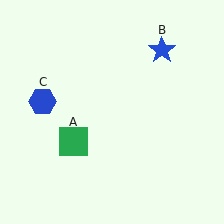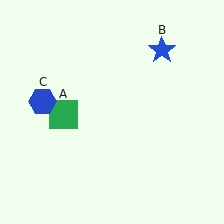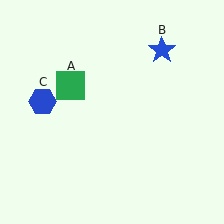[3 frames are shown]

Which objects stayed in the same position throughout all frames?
Blue star (object B) and blue hexagon (object C) remained stationary.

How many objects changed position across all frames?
1 object changed position: green square (object A).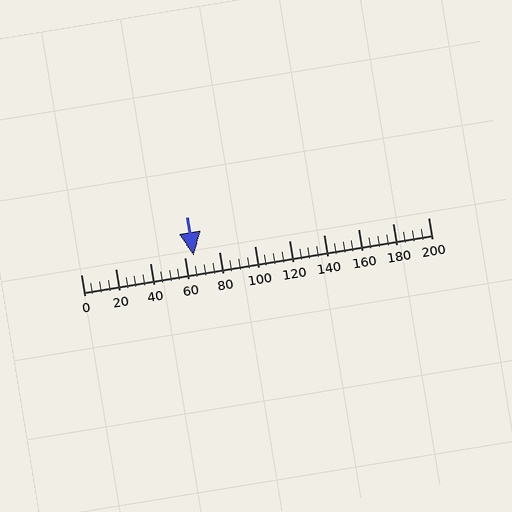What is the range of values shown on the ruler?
The ruler shows values from 0 to 200.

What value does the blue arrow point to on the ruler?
The blue arrow points to approximately 65.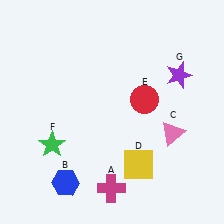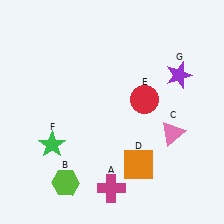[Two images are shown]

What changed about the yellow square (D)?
In Image 1, D is yellow. In Image 2, it changed to orange.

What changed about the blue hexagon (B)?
In Image 1, B is blue. In Image 2, it changed to lime.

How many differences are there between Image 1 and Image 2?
There are 2 differences between the two images.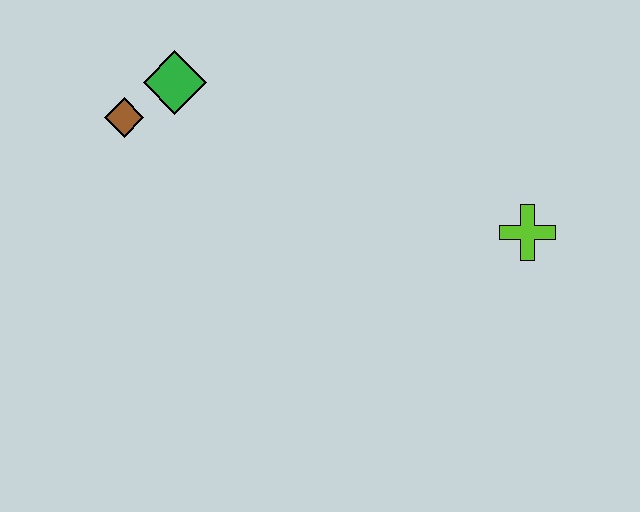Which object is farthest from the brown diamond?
The lime cross is farthest from the brown diamond.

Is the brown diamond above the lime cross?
Yes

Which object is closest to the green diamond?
The brown diamond is closest to the green diamond.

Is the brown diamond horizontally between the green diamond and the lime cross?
No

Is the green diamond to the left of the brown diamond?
No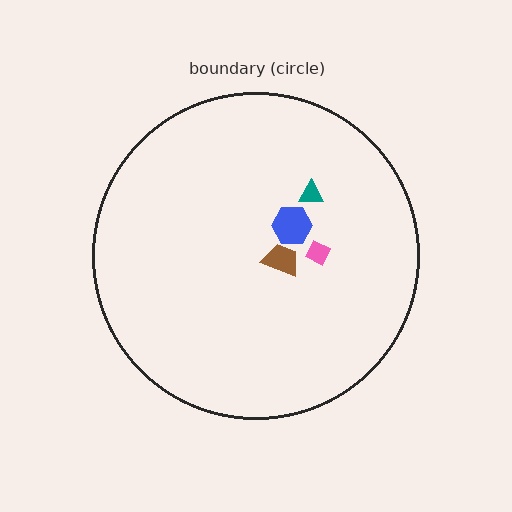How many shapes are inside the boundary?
4 inside, 0 outside.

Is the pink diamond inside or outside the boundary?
Inside.